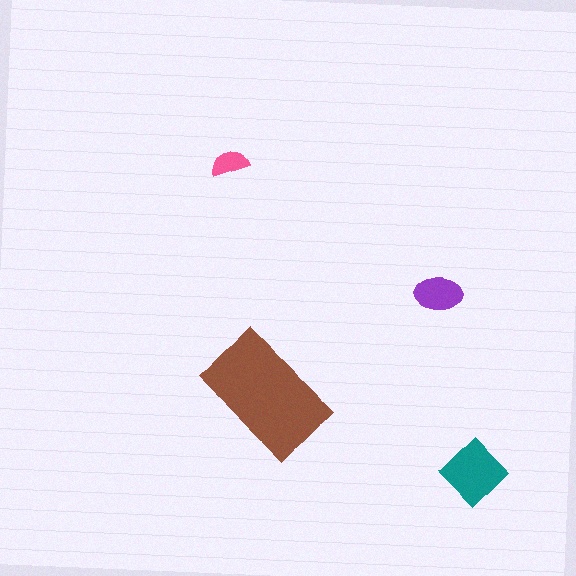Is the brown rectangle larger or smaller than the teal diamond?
Larger.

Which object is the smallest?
The pink semicircle.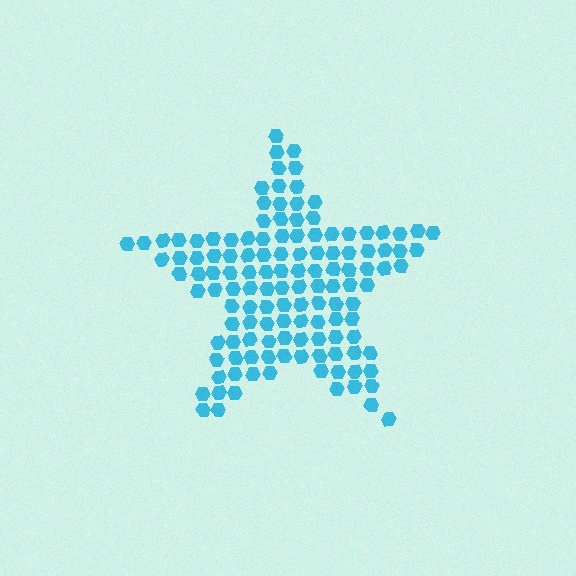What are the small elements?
The small elements are hexagons.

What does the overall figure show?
The overall figure shows a star.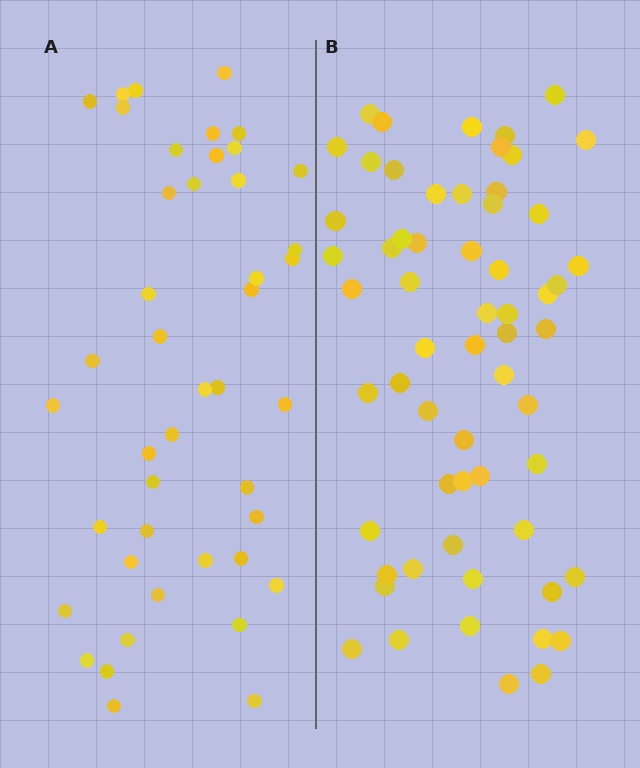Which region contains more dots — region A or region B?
Region B (the right region) has more dots.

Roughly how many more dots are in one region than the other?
Region B has approximately 15 more dots than region A.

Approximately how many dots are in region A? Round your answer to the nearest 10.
About 40 dots. (The exact count is 44, which rounds to 40.)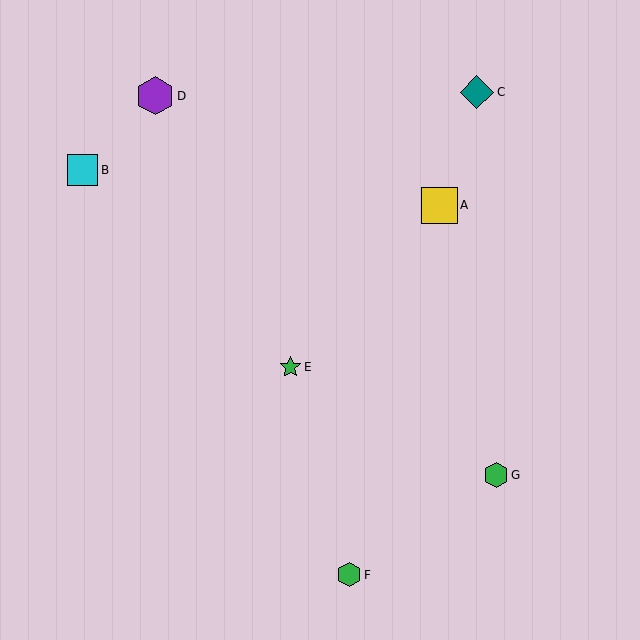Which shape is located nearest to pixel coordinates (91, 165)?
The cyan square (labeled B) at (82, 170) is nearest to that location.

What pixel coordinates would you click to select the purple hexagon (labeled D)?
Click at (155, 96) to select the purple hexagon D.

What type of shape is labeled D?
Shape D is a purple hexagon.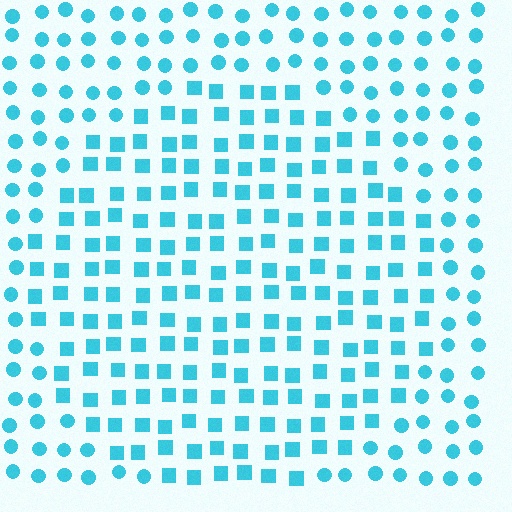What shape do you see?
I see a circle.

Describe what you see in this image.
The image is filled with small cyan elements arranged in a uniform grid. A circle-shaped region contains squares, while the surrounding area contains circles. The boundary is defined purely by the change in element shape.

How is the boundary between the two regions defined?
The boundary is defined by a change in element shape: squares inside vs. circles outside. All elements share the same color and spacing.